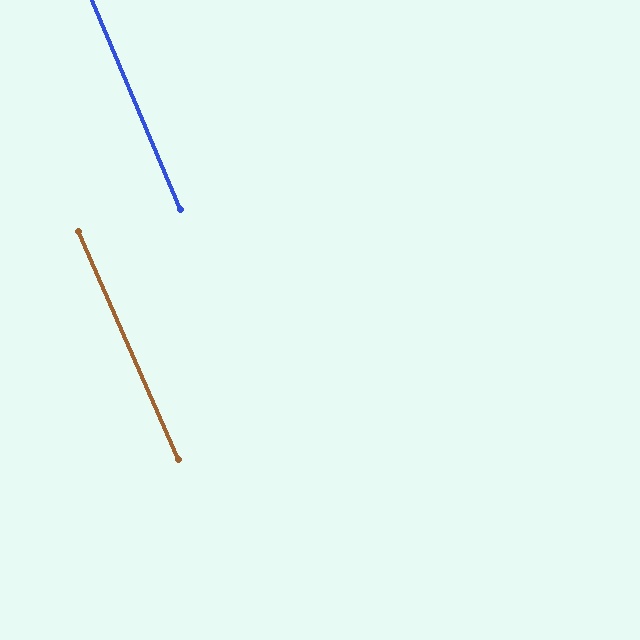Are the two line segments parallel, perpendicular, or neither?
Parallel — their directions differ by only 0.8°.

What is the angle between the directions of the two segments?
Approximately 1 degree.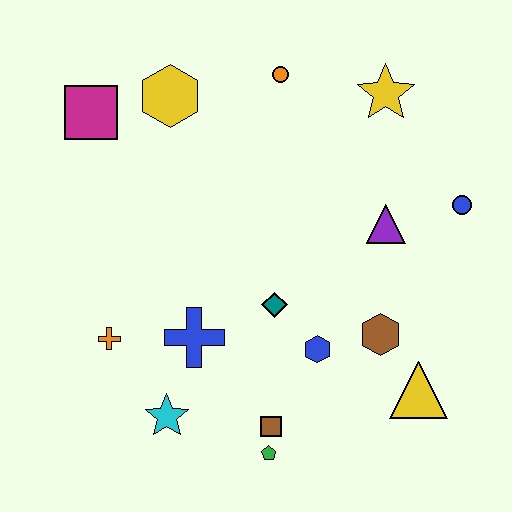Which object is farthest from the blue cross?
The yellow star is farthest from the blue cross.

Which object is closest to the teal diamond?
The blue hexagon is closest to the teal diamond.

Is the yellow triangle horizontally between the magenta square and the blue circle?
Yes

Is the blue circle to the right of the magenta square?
Yes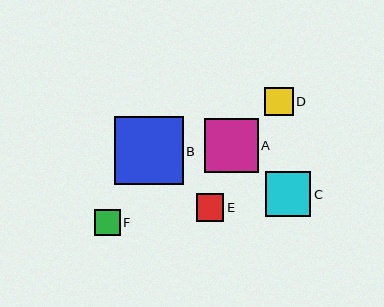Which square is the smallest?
Square F is the smallest with a size of approximately 26 pixels.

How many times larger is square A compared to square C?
Square A is approximately 1.2 times the size of square C.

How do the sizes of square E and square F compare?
Square E and square F are approximately the same size.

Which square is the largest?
Square B is the largest with a size of approximately 69 pixels.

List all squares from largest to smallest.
From largest to smallest: B, A, C, D, E, F.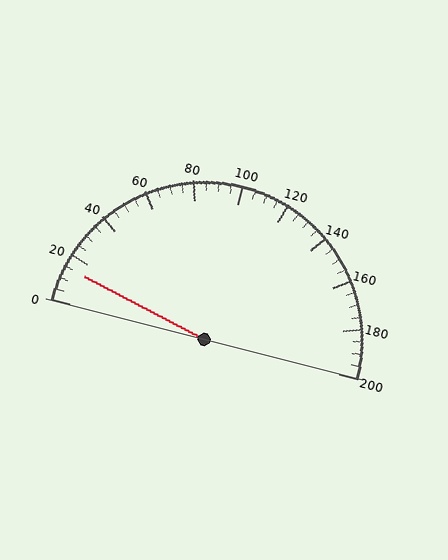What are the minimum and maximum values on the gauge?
The gauge ranges from 0 to 200.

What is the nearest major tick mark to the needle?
The nearest major tick mark is 20.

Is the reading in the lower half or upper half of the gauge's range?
The reading is in the lower half of the range (0 to 200).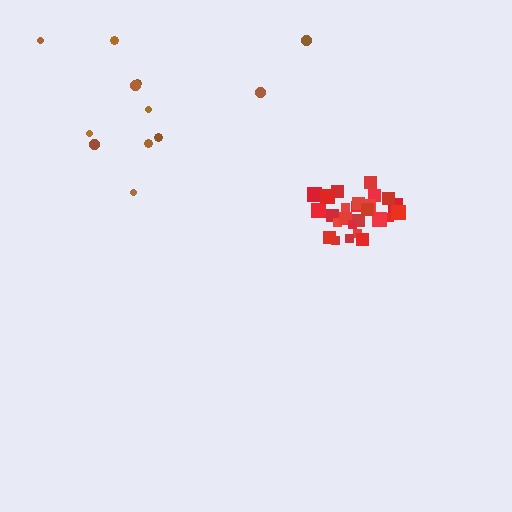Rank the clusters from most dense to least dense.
red, brown.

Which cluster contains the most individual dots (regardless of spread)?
Red (28).